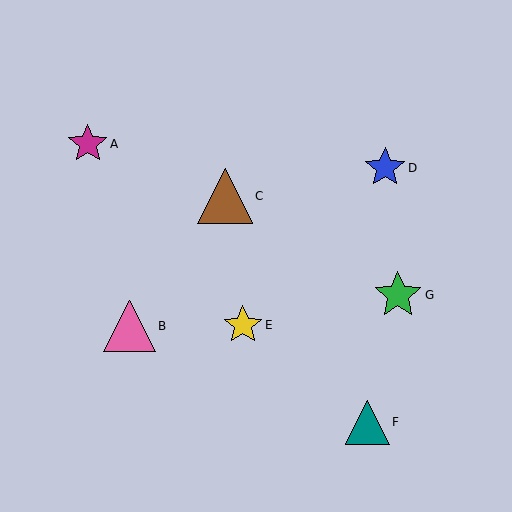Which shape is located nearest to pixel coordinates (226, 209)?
The brown triangle (labeled C) at (225, 196) is nearest to that location.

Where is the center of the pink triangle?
The center of the pink triangle is at (129, 326).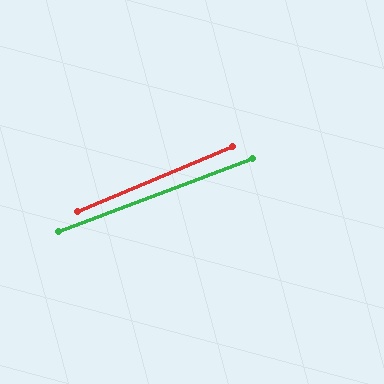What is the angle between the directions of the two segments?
Approximately 2 degrees.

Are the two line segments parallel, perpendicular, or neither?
Parallel — their directions differ by only 1.8°.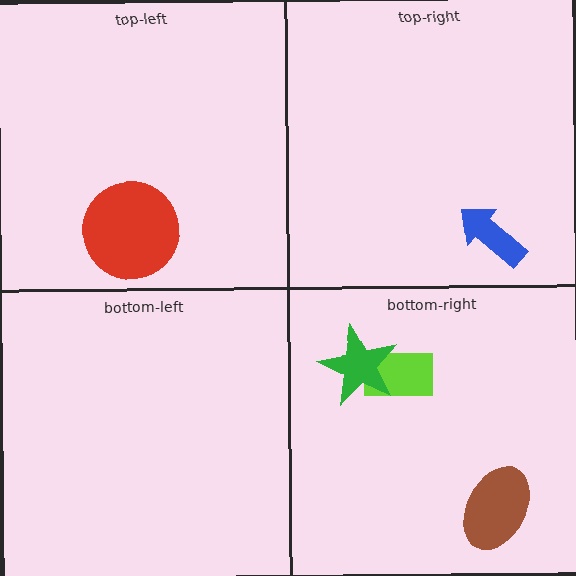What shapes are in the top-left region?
The red circle.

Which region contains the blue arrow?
The top-right region.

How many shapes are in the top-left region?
1.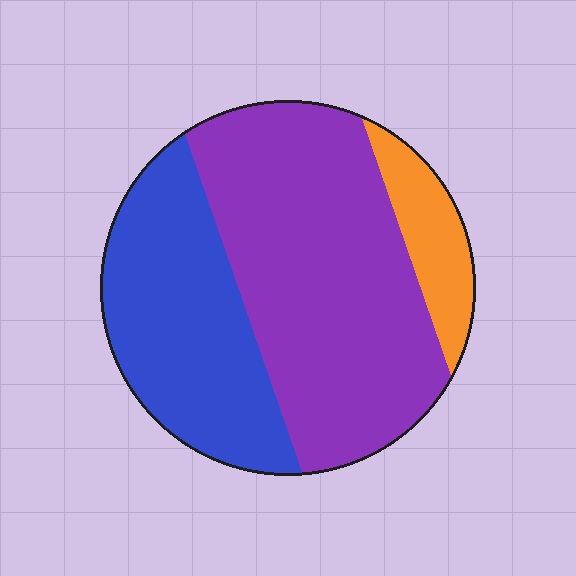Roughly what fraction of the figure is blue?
Blue covers around 35% of the figure.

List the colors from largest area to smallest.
From largest to smallest: purple, blue, orange.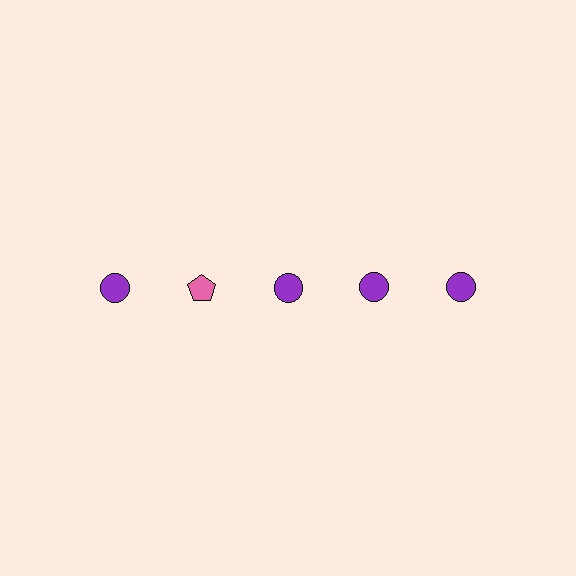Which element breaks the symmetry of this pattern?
The pink pentagon in the top row, second from left column breaks the symmetry. All other shapes are purple circles.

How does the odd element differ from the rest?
It differs in both color (pink instead of purple) and shape (pentagon instead of circle).